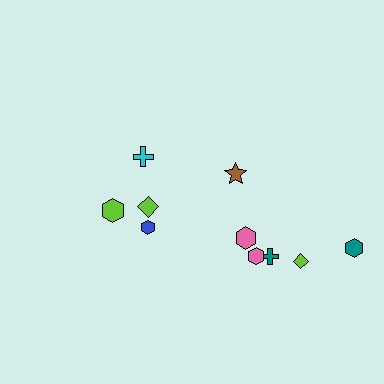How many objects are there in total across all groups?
There are 10 objects.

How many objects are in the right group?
There are 6 objects.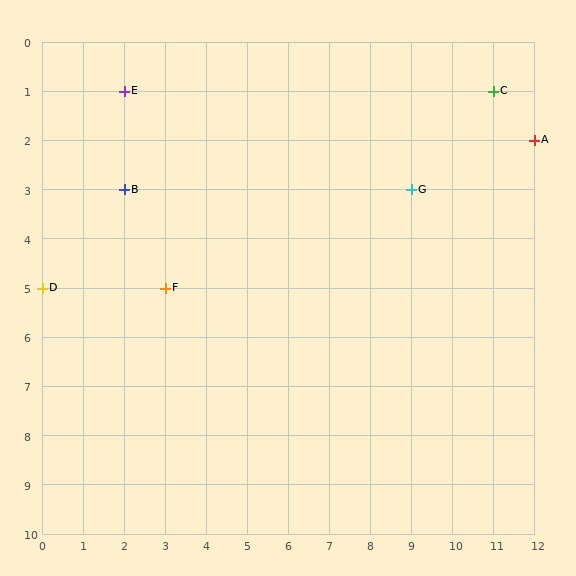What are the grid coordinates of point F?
Point F is at grid coordinates (3, 5).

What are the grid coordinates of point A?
Point A is at grid coordinates (12, 2).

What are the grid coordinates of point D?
Point D is at grid coordinates (0, 5).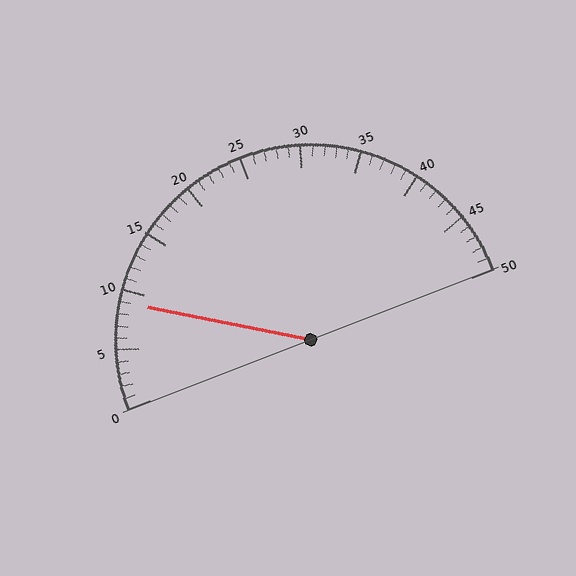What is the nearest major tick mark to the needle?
The nearest major tick mark is 10.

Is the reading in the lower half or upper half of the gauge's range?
The reading is in the lower half of the range (0 to 50).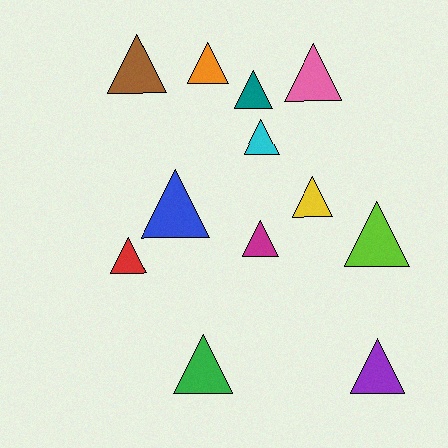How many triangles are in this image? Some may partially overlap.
There are 12 triangles.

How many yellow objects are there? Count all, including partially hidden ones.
There is 1 yellow object.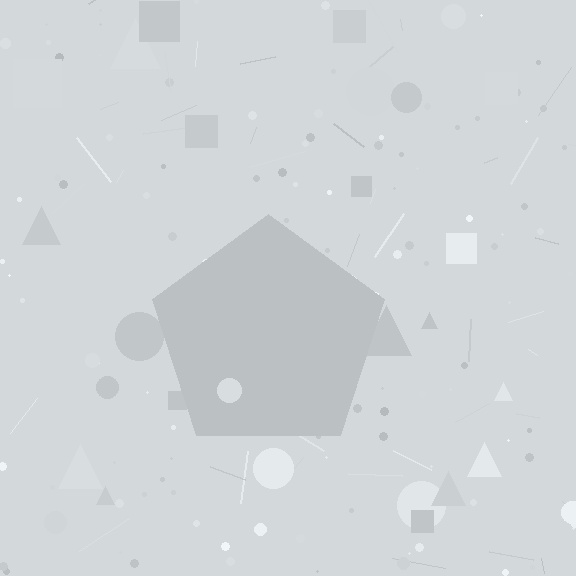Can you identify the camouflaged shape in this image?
The camouflaged shape is a pentagon.